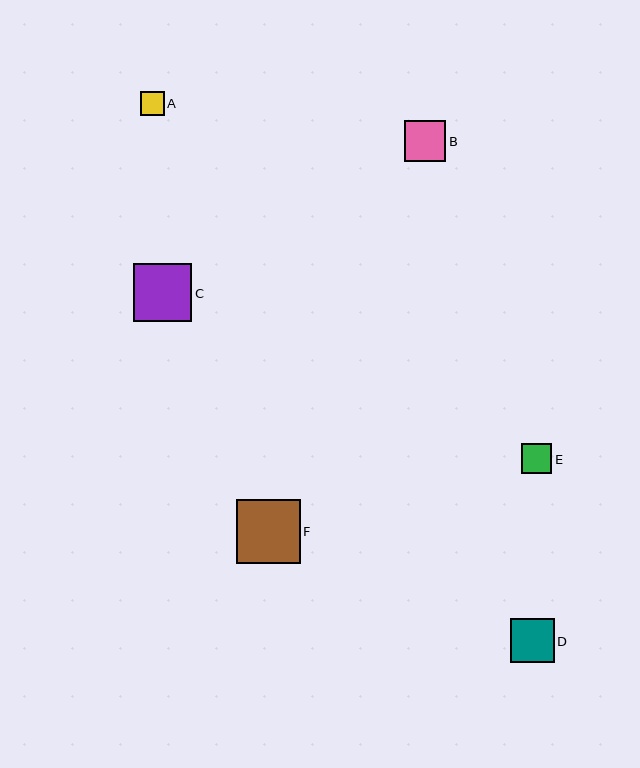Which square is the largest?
Square F is the largest with a size of approximately 64 pixels.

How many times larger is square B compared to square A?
Square B is approximately 1.7 times the size of square A.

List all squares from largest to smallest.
From largest to smallest: F, C, D, B, E, A.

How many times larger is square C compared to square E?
Square C is approximately 1.9 times the size of square E.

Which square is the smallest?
Square A is the smallest with a size of approximately 24 pixels.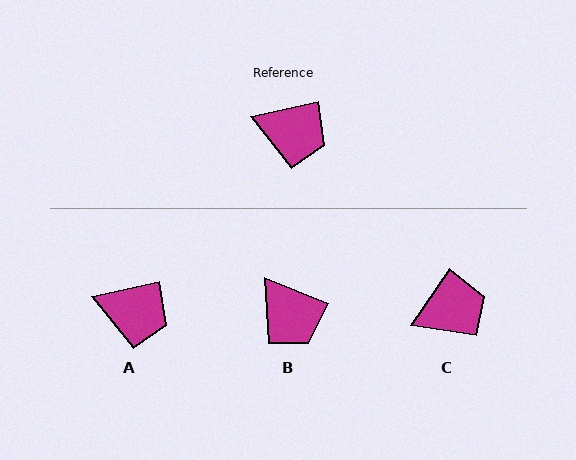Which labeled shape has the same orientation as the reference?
A.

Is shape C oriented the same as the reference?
No, it is off by about 43 degrees.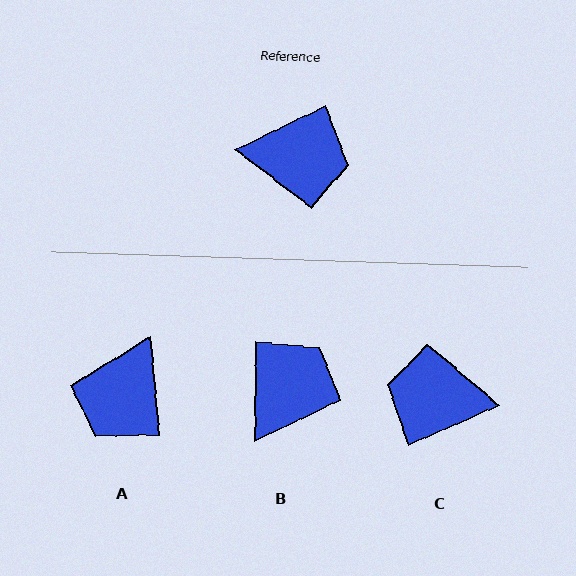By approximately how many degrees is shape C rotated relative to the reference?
Approximately 177 degrees counter-clockwise.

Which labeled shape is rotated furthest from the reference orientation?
C, about 177 degrees away.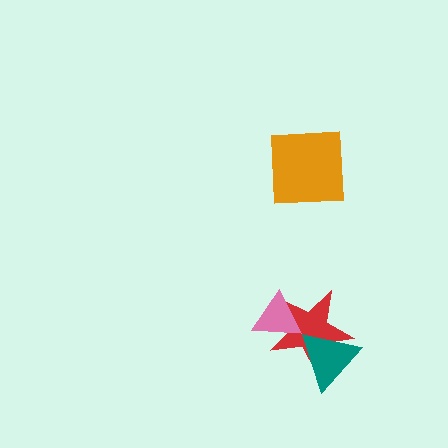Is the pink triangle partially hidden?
No, no other shape covers it.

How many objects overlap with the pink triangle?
1 object overlaps with the pink triangle.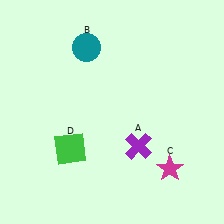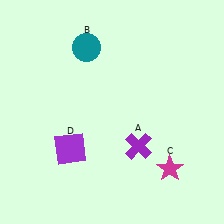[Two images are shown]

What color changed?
The square (D) changed from green in Image 1 to purple in Image 2.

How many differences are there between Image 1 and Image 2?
There is 1 difference between the two images.